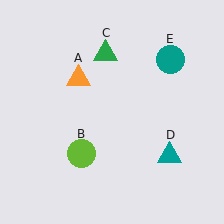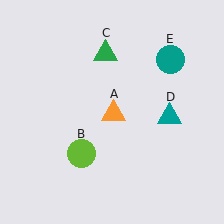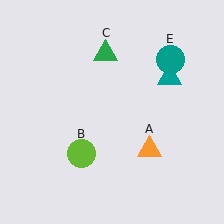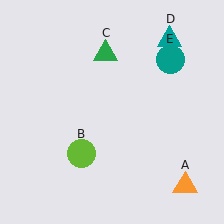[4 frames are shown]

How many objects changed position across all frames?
2 objects changed position: orange triangle (object A), teal triangle (object D).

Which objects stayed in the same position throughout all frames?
Lime circle (object B) and green triangle (object C) and teal circle (object E) remained stationary.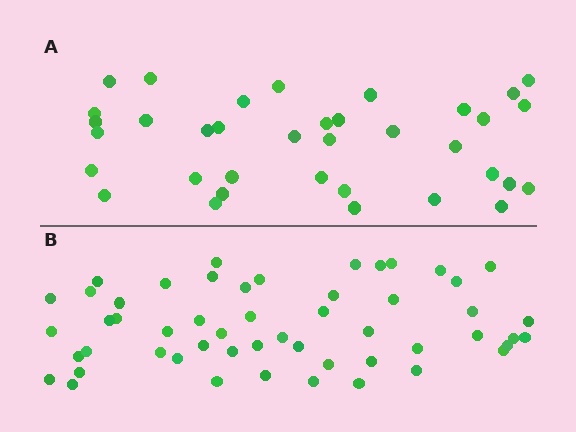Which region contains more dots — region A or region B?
Region B (the bottom region) has more dots.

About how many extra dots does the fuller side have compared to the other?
Region B has approximately 15 more dots than region A.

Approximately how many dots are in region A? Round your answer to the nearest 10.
About 40 dots. (The exact count is 36, which rounds to 40.)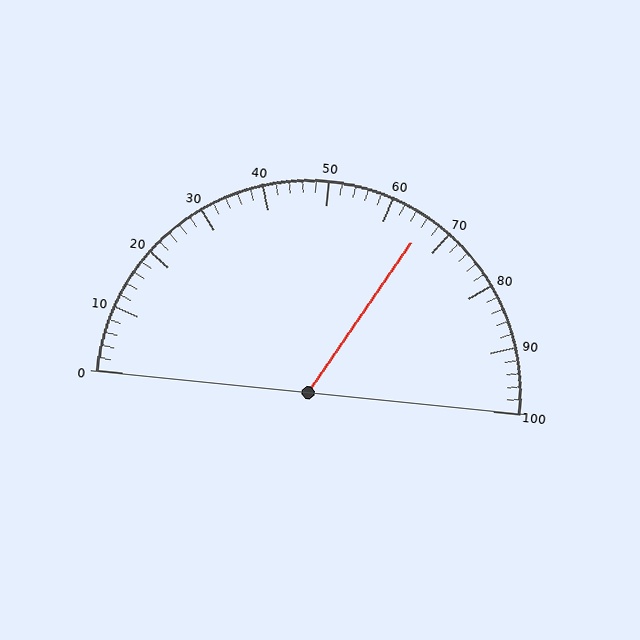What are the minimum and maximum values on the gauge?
The gauge ranges from 0 to 100.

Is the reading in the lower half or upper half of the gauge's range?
The reading is in the upper half of the range (0 to 100).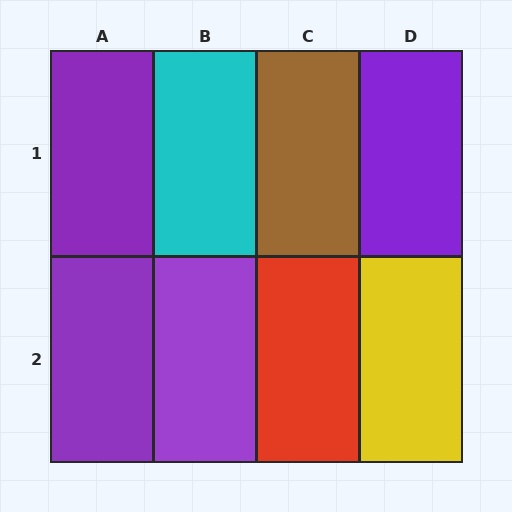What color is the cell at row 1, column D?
Purple.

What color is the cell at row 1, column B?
Cyan.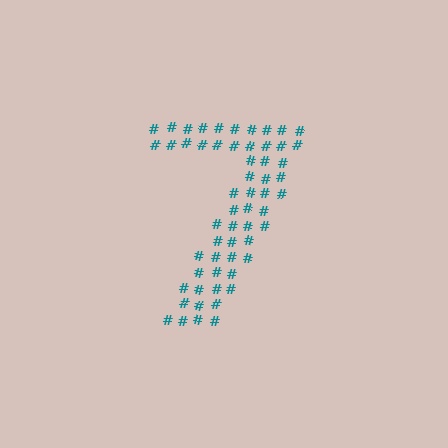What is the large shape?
The large shape is the digit 7.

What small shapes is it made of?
It is made of small hash symbols.